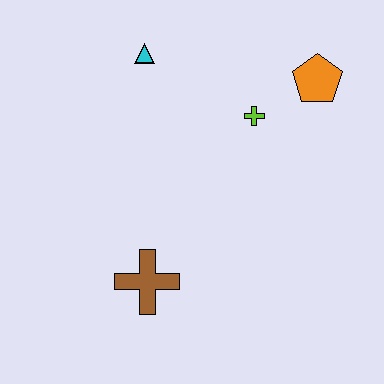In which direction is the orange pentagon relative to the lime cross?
The orange pentagon is to the right of the lime cross.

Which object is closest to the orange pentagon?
The lime cross is closest to the orange pentagon.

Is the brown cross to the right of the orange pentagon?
No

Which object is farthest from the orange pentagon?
The brown cross is farthest from the orange pentagon.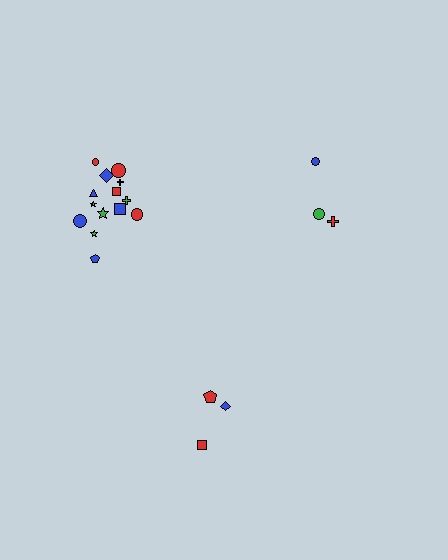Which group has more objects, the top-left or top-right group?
The top-left group.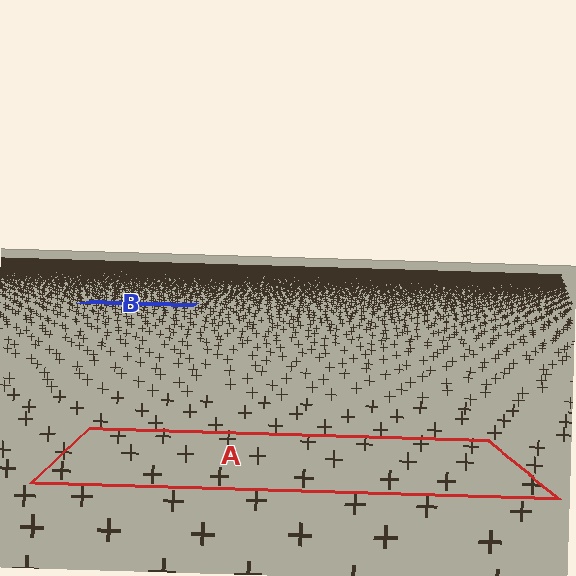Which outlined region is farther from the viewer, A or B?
Region B is farther from the viewer — the texture elements inside it appear smaller and more densely packed.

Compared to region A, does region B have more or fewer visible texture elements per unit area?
Region B has more texture elements per unit area — they are packed more densely because it is farther away.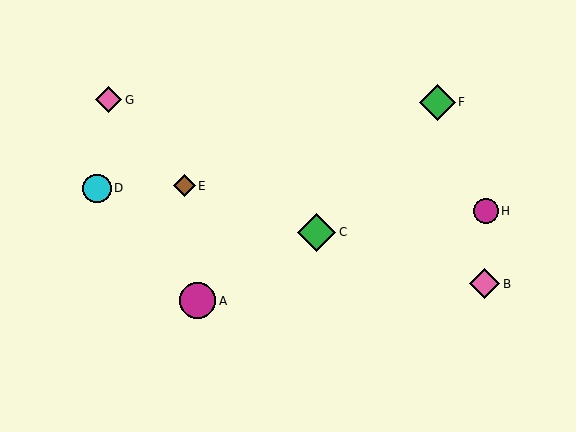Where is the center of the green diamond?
The center of the green diamond is at (317, 232).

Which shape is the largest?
The green diamond (labeled C) is the largest.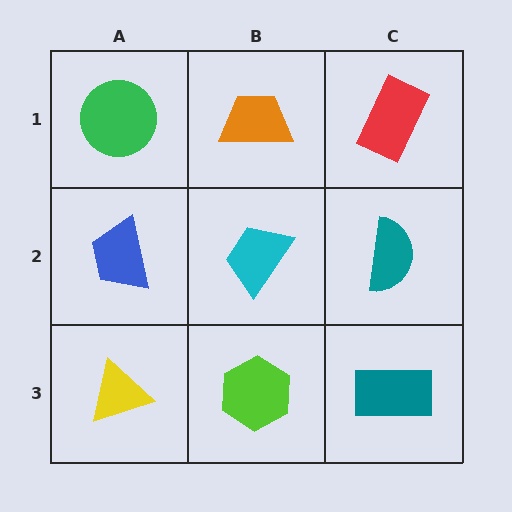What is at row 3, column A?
A yellow triangle.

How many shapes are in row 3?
3 shapes.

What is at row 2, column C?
A teal semicircle.